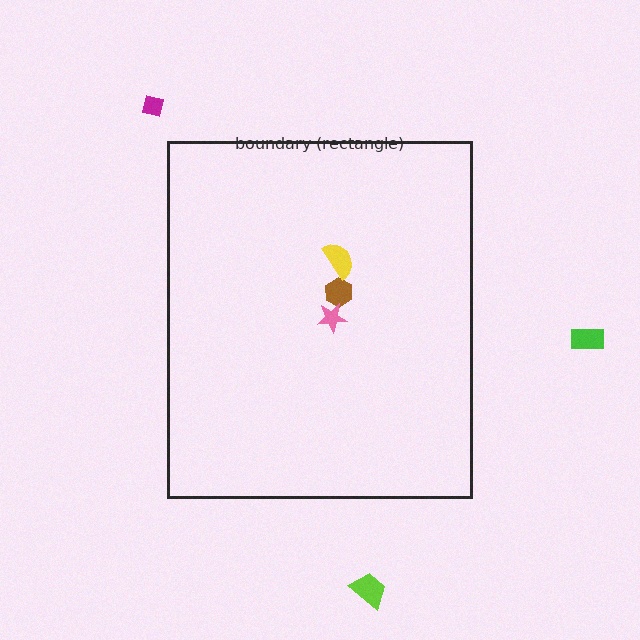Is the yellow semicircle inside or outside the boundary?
Inside.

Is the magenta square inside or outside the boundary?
Outside.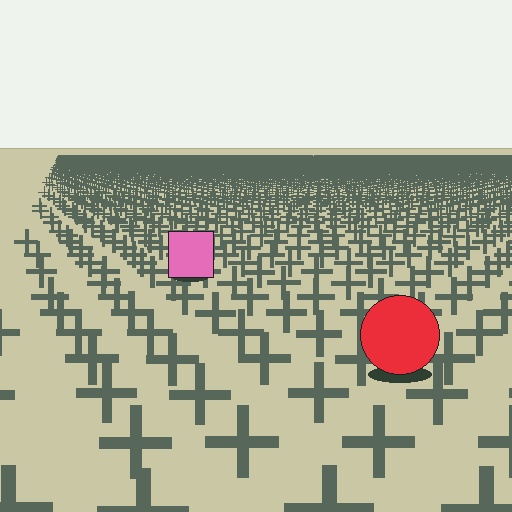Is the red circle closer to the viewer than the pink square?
Yes. The red circle is closer — you can tell from the texture gradient: the ground texture is coarser near it.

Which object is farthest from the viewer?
The pink square is farthest from the viewer. It appears smaller and the ground texture around it is denser.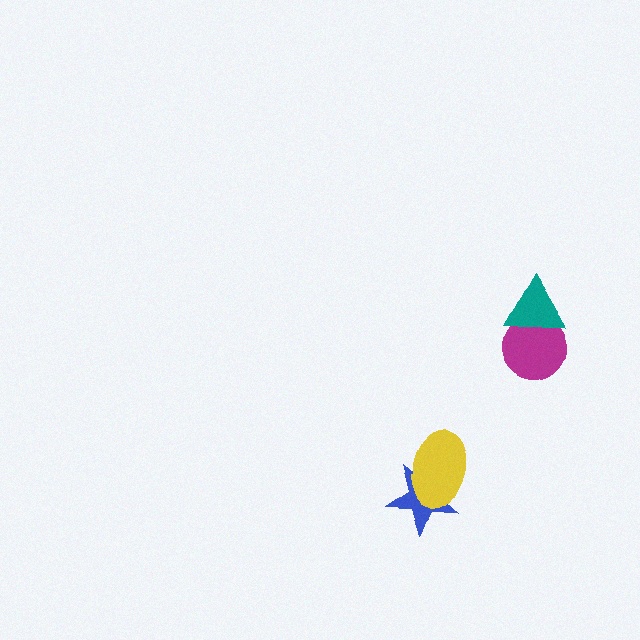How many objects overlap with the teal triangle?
1 object overlaps with the teal triangle.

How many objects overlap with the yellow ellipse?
1 object overlaps with the yellow ellipse.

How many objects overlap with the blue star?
1 object overlaps with the blue star.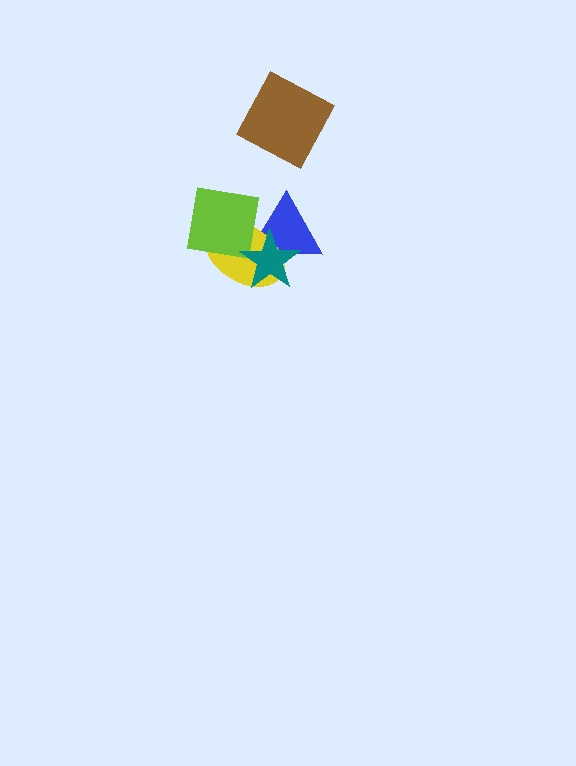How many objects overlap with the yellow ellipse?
3 objects overlap with the yellow ellipse.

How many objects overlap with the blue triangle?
3 objects overlap with the blue triangle.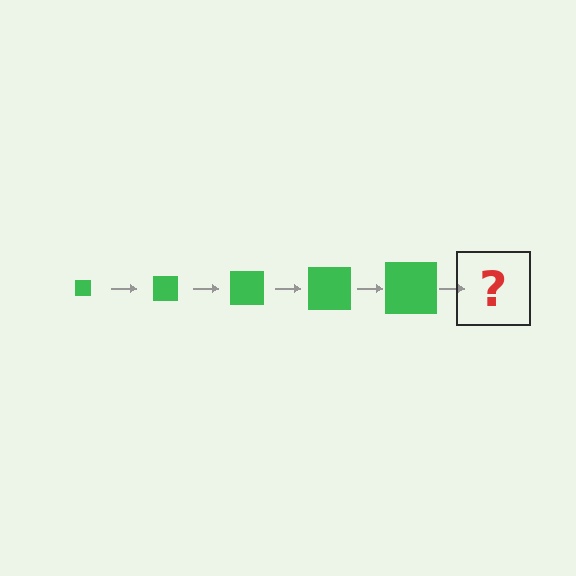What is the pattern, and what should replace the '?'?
The pattern is that the square gets progressively larger each step. The '?' should be a green square, larger than the previous one.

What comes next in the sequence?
The next element should be a green square, larger than the previous one.